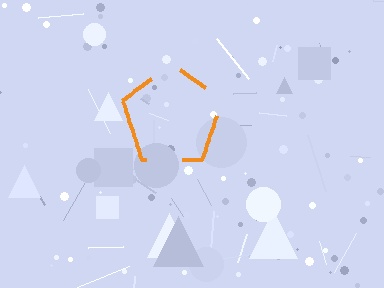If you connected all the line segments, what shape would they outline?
They would outline a pentagon.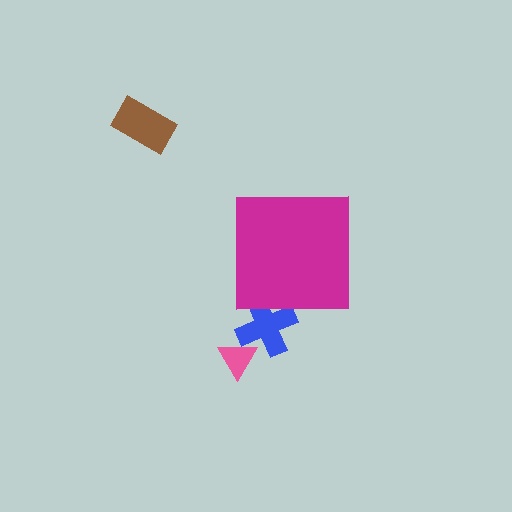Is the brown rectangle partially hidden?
No, the brown rectangle is fully visible.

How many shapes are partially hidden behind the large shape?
1 shape is partially hidden.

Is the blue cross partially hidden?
Yes, the blue cross is partially hidden behind the magenta square.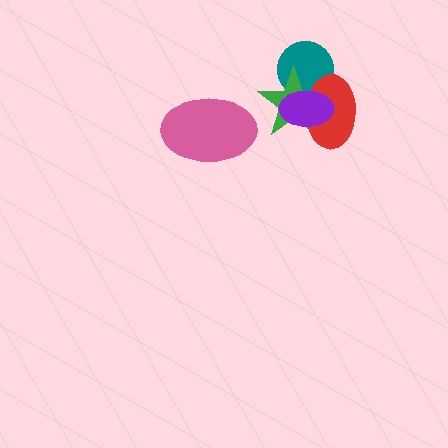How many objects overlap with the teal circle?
3 objects overlap with the teal circle.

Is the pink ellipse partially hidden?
No, no other shape covers it.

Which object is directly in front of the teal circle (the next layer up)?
The green star is directly in front of the teal circle.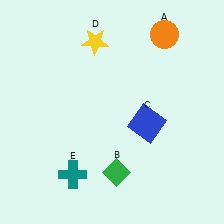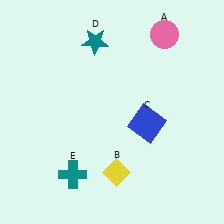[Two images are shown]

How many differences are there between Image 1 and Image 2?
There are 3 differences between the two images.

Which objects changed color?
A changed from orange to pink. B changed from green to yellow. D changed from yellow to teal.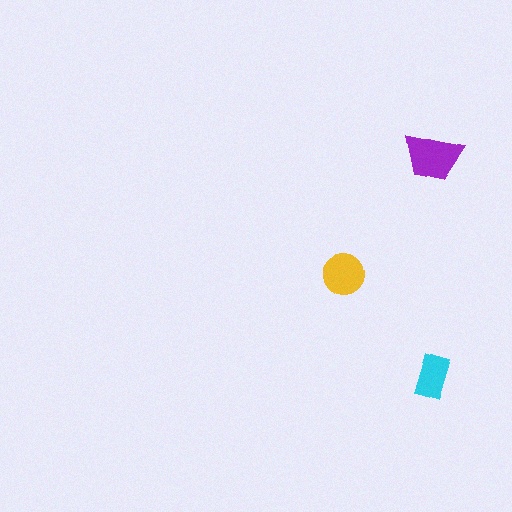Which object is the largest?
The purple trapezoid.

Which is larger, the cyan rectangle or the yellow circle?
The yellow circle.